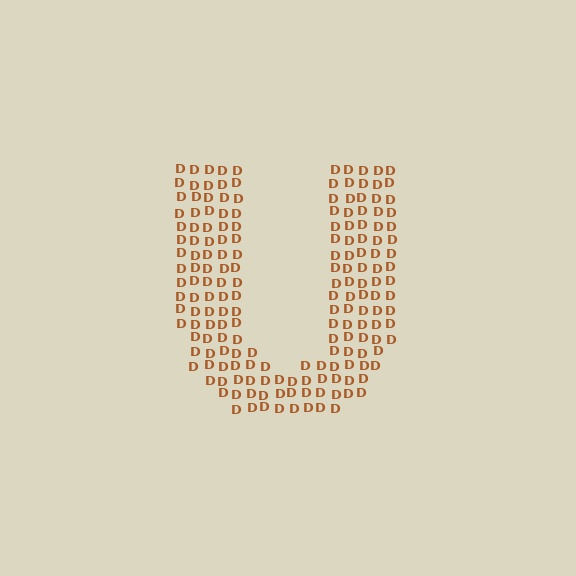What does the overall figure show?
The overall figure shows the letter U.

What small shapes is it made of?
It is made of small letter D's.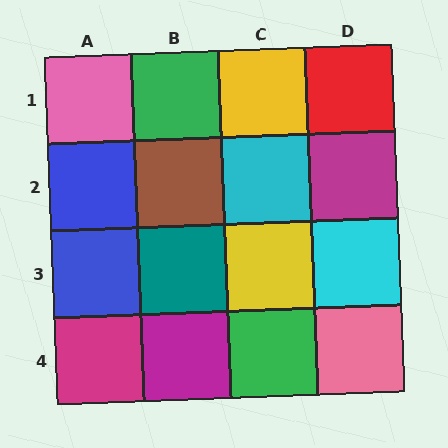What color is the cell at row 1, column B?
Green.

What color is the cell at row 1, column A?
Pink.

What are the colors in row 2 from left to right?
Blue, brown, cyan, magenta.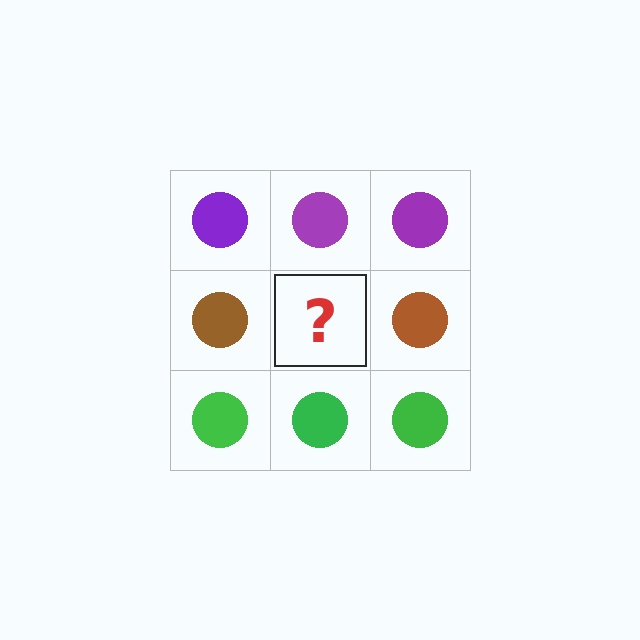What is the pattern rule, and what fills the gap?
The rule is that each row has a consistent color. The gap should be filled with a brown circle.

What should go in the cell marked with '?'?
The missing cell should contain a brown circle.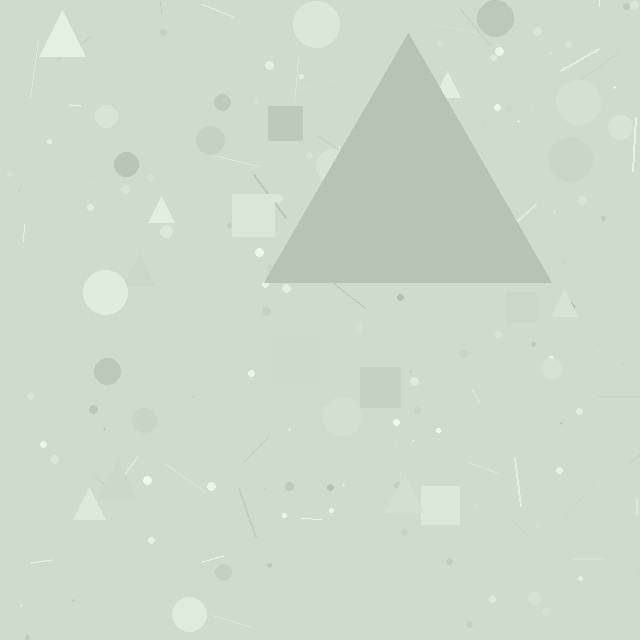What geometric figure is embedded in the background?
A triangle is embedded in the background.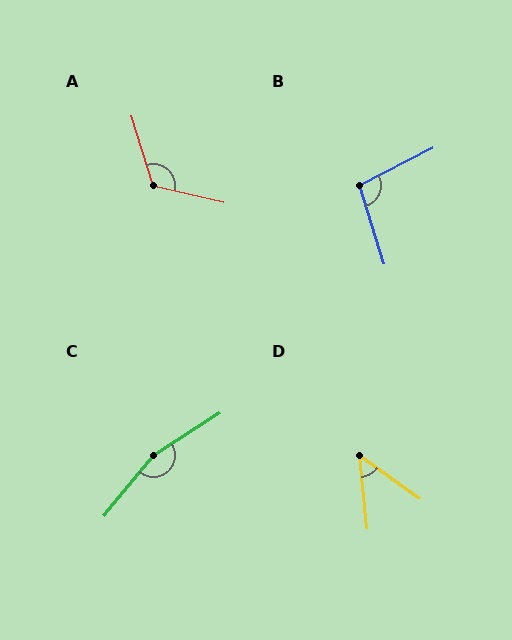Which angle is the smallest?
D, at approximately 48 degrees.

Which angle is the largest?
C, at approximately 162 degrees.